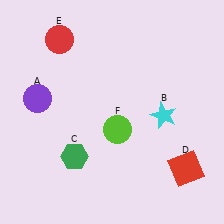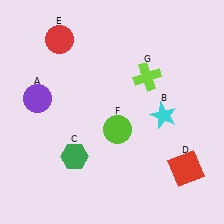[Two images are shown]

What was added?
A lime cross (G) was added in Image 2.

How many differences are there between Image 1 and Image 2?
There is 1 difference between the two images.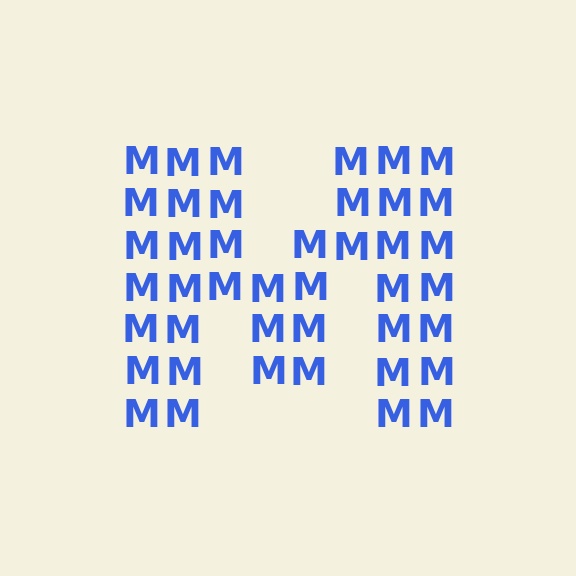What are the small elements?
The small elements are letter M's.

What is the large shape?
The large shape is the letter M.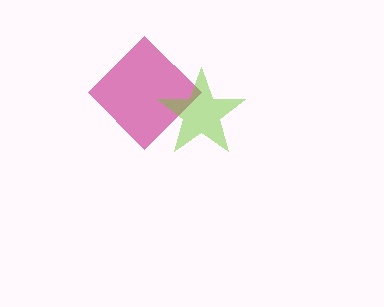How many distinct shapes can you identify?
There are 2 distinct shapes: a magenta diamond, a lime star.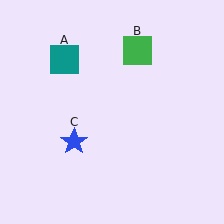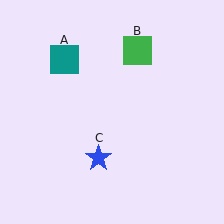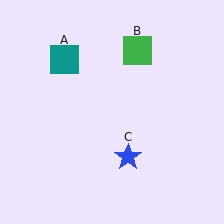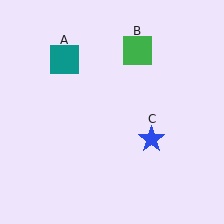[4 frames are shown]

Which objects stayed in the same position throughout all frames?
Teal square (object A) and green square (object B) remained stationary.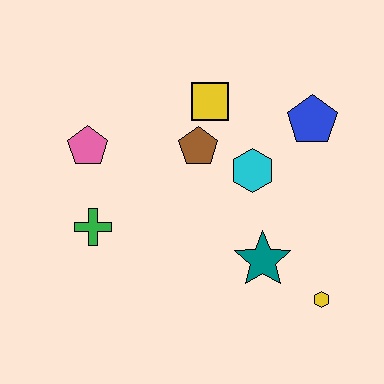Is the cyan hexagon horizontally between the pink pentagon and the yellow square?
No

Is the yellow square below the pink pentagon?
No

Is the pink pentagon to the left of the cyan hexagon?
Yes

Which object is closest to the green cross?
The pink pentagon is closest to the green cross.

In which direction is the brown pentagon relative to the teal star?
The brown pentagon is above the teal star.